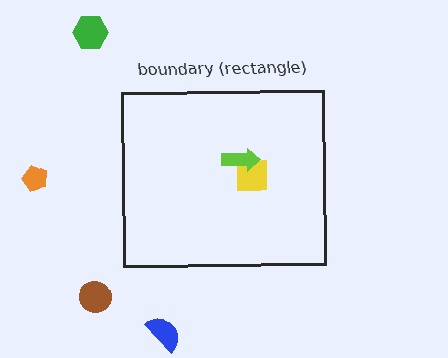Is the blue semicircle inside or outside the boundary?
Outside.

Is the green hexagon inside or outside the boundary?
Outside.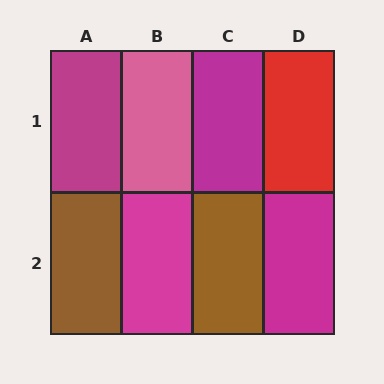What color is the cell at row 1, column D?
Red.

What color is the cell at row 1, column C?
Magenta.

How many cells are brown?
2 cells are brown.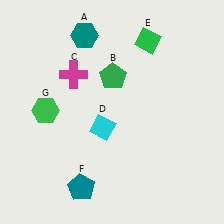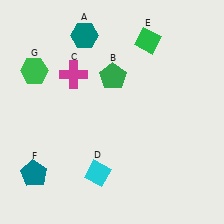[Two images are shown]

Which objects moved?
The objects that moved are: the cyan diamond (D), the teal pentagon (F), the green hexagon (G).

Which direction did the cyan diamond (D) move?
The cyan diamond (D) moved down.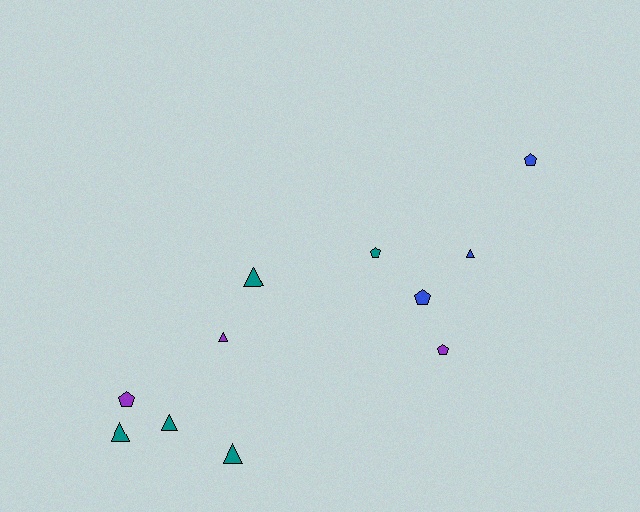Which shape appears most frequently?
Triangle, with 6 objects.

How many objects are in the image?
There are 11 objects.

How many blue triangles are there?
There is 1 blue triangle.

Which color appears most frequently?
Teal, with 5 objects.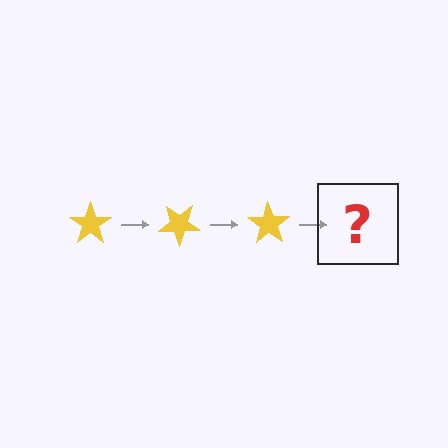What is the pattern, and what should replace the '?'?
The pattern is that the star rotates 35 degrees each step. The '?' should be a yellow star rotated 105 degrees.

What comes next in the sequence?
The next element should be a yellow star rotated 105 degrees.